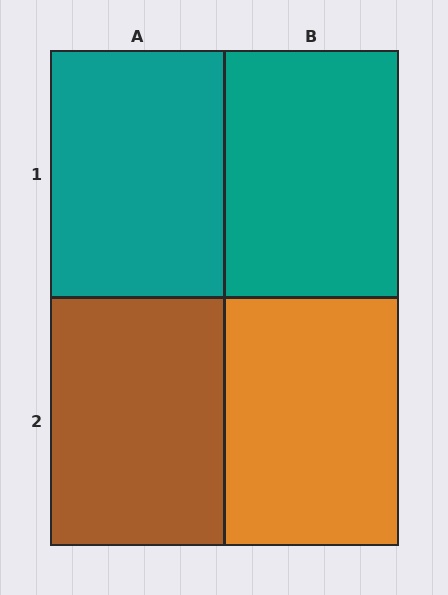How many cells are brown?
1 cell is brown.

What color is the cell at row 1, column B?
Teal.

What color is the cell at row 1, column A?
Teal.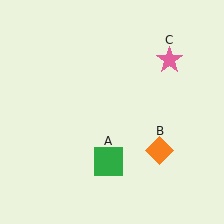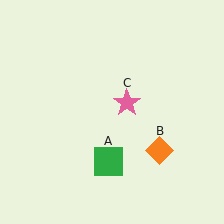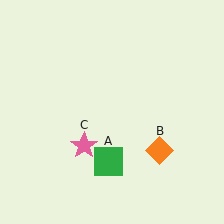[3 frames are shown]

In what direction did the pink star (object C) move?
The pink star (object C) moved down and to the left.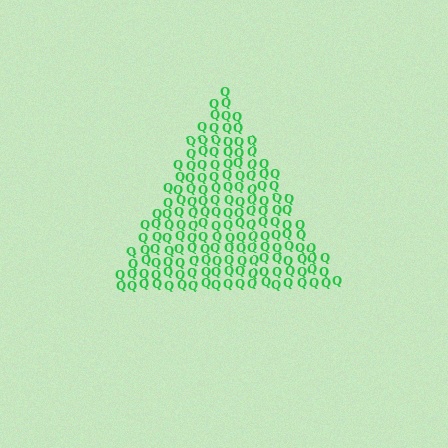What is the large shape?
The large shape is a triangle.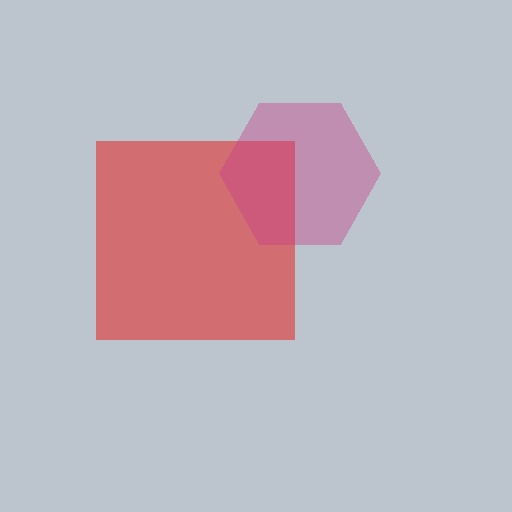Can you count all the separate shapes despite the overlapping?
Yes, there are 2 separate shapes.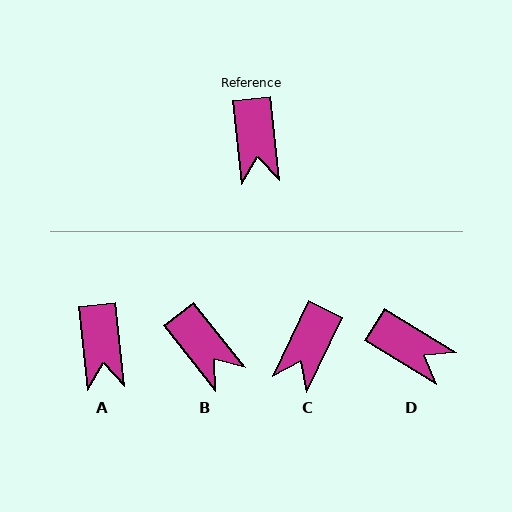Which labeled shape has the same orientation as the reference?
A.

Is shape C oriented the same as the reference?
No, it is off by about 32 degrees.